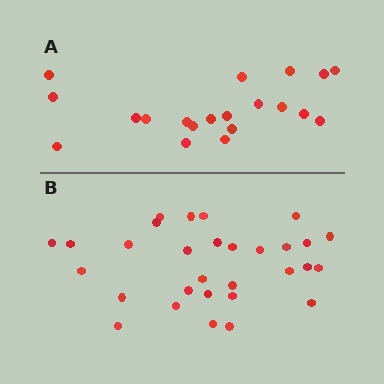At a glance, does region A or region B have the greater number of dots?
Region B (the bottom region) has more dots.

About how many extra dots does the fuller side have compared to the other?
Region B has roughly 10 or so more dots than region A.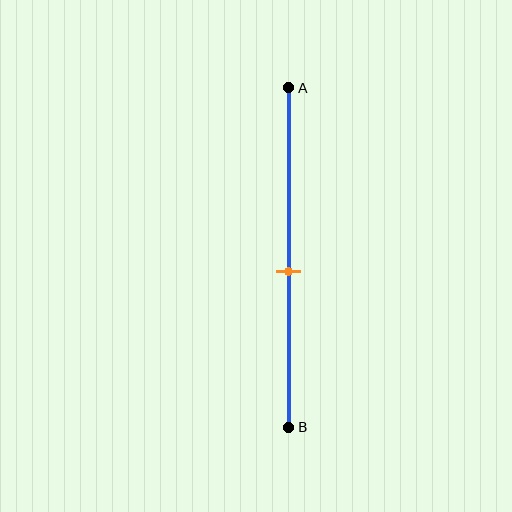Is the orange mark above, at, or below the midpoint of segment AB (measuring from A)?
The orange mark is below the midpoint of segment AB.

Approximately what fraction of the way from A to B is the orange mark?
The orange mark is approximately 55% of the way from A to B.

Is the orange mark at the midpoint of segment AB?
No, the mark is at about 55% from A, not at the 50% midpoint.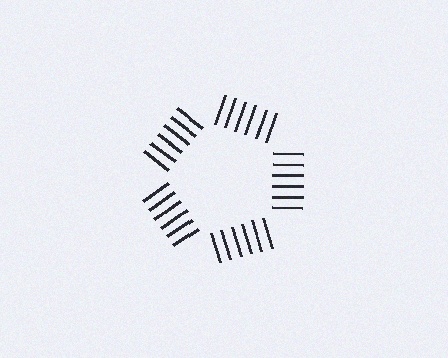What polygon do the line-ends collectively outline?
An illusory pentagon — the line segments terminate on its edges but no continuous stroke is drawn.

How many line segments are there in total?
30 — 6 along each of the 5 edges.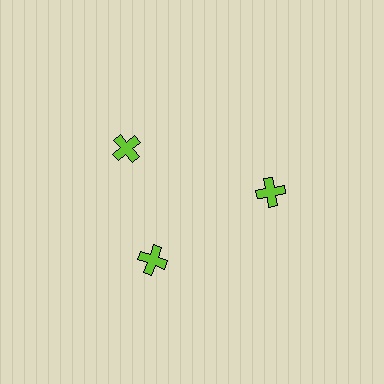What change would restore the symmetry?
The symmetry would be restored by rotating it back into even spacing with its neighbors so that all 3 crosses sit at equal angles and equal distance from the center.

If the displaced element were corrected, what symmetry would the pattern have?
It would have 3-fold rotational symmetry — the pattern would map onto itself every 120 degrees.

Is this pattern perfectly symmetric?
No. The 3 lime crosses are arranged in a ring, but one element near the 11 o'clock position is rotated out of alignment along the ring, breaking the 3-fold rotational symmetry.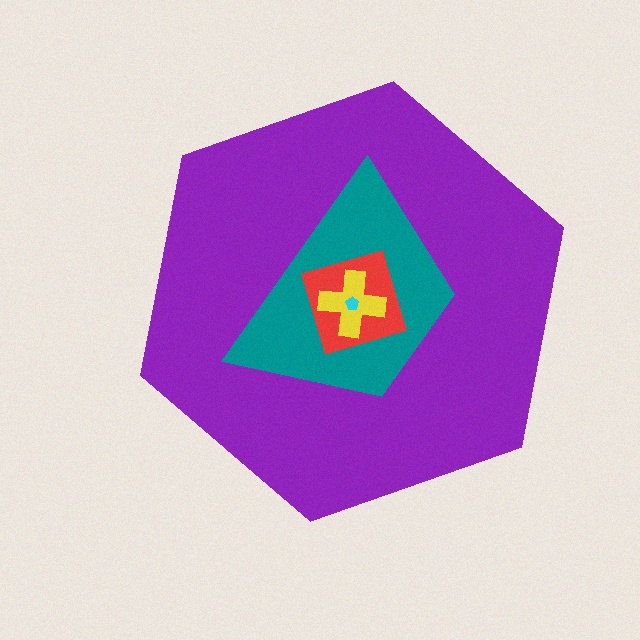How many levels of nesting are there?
5.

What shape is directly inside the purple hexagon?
The teal trapezoid.